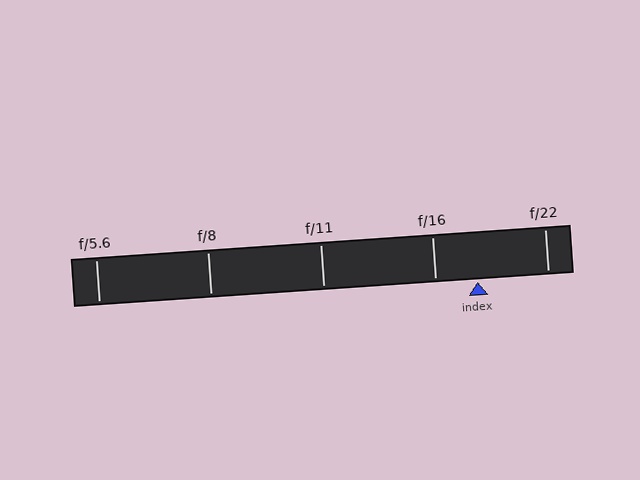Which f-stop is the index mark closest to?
The index mark is closest to f/16.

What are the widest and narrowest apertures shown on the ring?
The widest aperture shown is f/5.6 and the narrowest is f/22.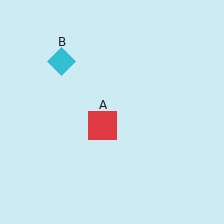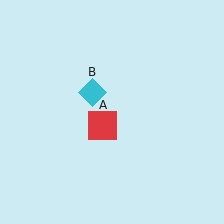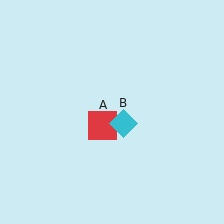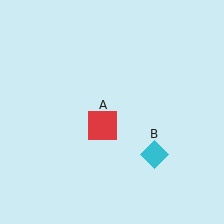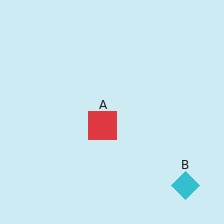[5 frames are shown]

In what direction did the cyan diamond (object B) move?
The cyan diamond (object B) moved down and to the right.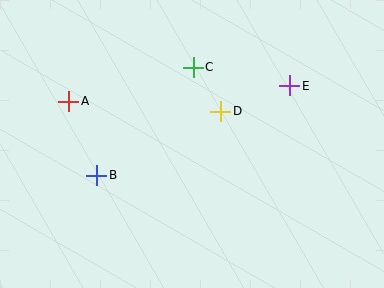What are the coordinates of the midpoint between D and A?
The midpoint between D and A is at (145, 106).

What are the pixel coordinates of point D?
Point D is at (221, 111).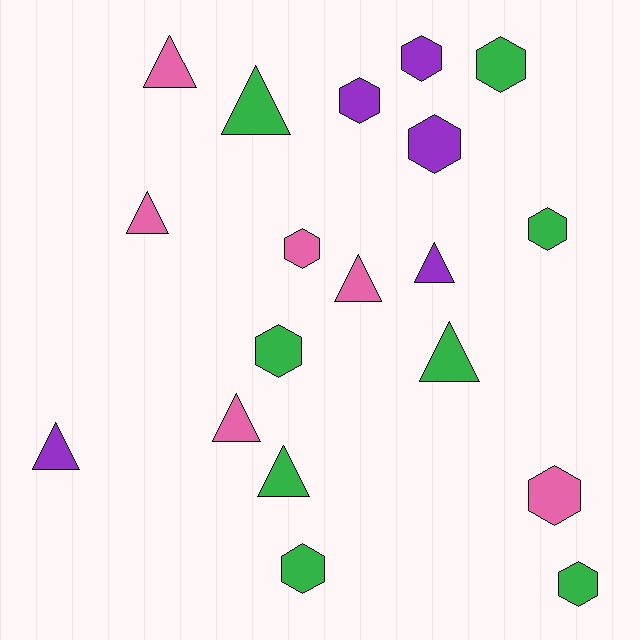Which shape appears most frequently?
Hexagon, with 10 objects.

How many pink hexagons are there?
There are 2 pink hexagons.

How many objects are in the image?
There are 19 objects.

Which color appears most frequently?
Green, with 8 objects.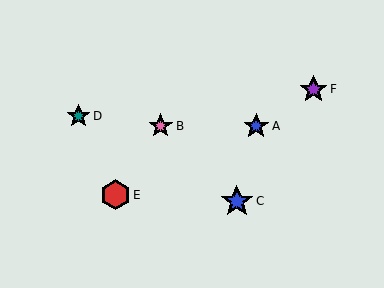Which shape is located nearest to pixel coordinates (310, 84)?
The purple star (labeled F) at (313, 89) is nearest to that location.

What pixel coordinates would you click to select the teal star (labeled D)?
Click at (78, 116) to select the teal star D.